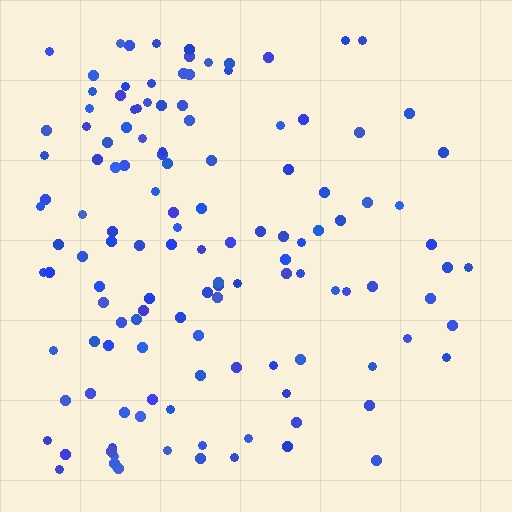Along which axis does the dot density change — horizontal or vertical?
Horizontal.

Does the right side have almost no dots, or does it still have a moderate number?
Still a moderate number, just noticeably fewer than the left.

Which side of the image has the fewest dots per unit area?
The right.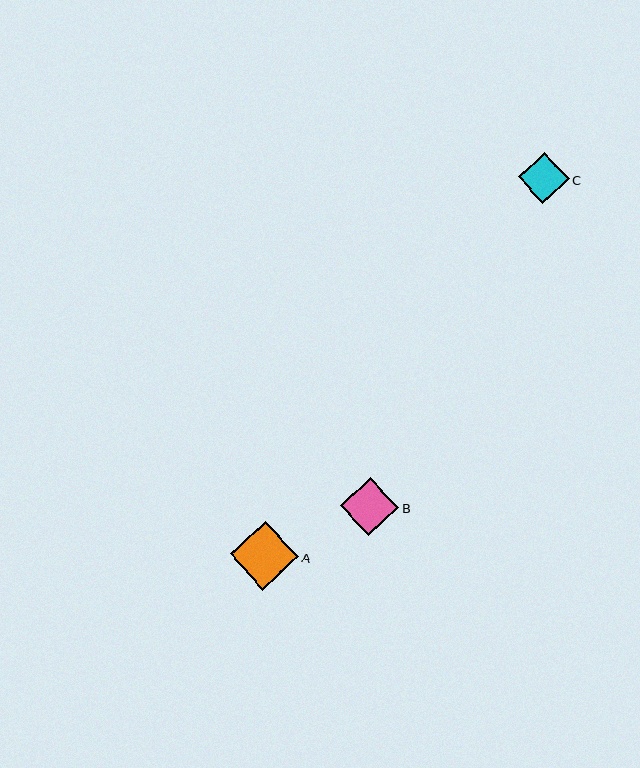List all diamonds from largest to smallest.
From largest to smallest: A, B, C.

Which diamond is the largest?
Diamond A is the largest with a size of approximately 68 pixels.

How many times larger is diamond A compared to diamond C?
Diamond A is approximately 1.3 times the size of diamond C.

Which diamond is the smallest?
Diamond C is the smallest with a size of approximately 51 pixels.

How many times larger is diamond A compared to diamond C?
Diamond A is approximately 1.3 times the size of diamond C.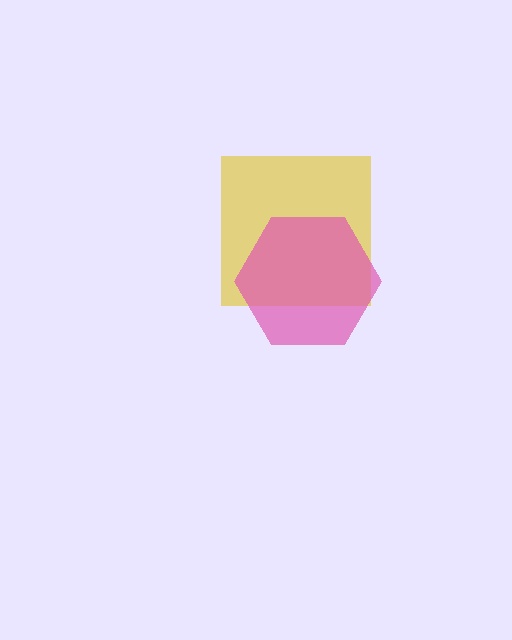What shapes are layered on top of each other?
The layered shapes are: a yellow square, a pink hexagon.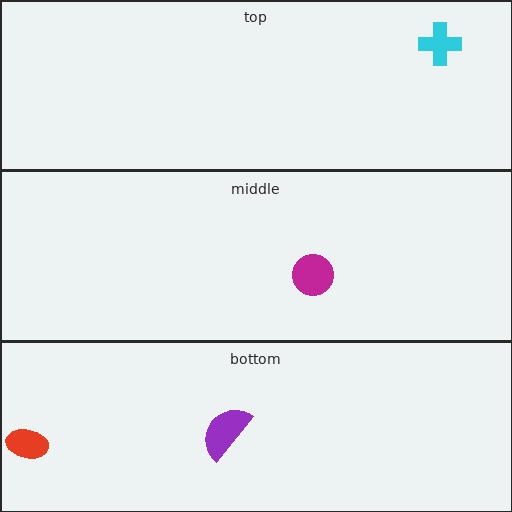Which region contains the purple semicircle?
The bottom region.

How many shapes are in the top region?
1.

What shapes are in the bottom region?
The purple semicircle, the red ellipse.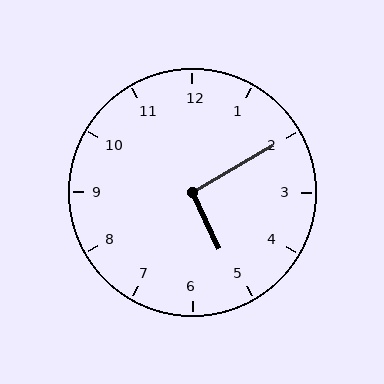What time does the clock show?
5:10.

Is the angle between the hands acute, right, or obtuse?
It is right.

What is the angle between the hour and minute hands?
Approximately 95 degrees.